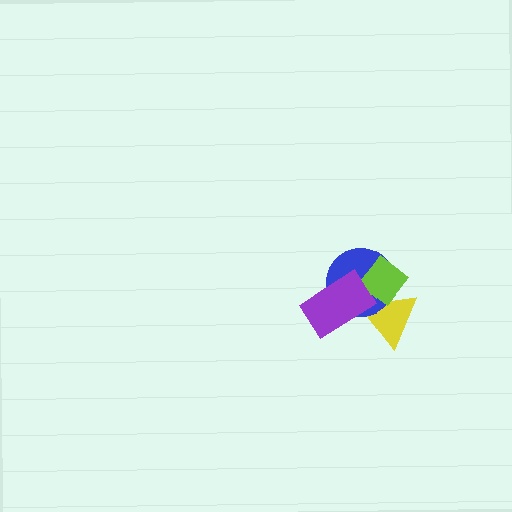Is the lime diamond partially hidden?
Yes, it is partially covered by another shape.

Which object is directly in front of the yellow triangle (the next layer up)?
The blue circle is directly in front of the yellow triangle.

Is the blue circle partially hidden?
Yes, it is partially covered by another shape.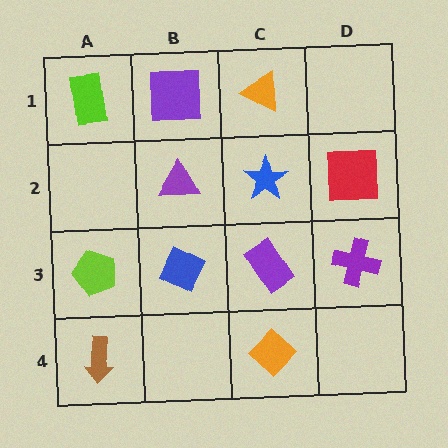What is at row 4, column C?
An orange diamond.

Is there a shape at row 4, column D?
No, that cell is empty.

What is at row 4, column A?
A brown arrow.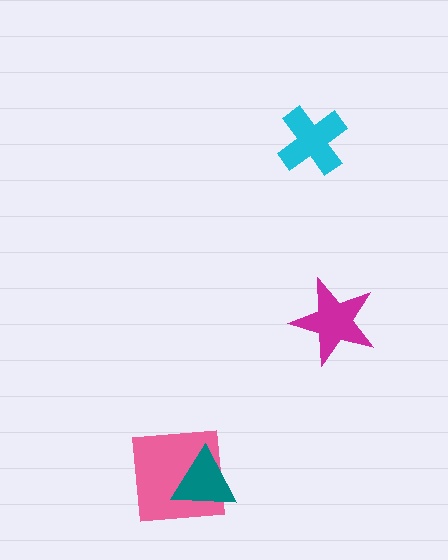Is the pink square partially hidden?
Yes, it is partially covered by another shape.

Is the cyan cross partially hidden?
No, no other shape covers it.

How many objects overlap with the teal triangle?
1 object overlaps with the teal triangle.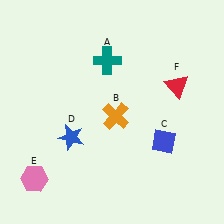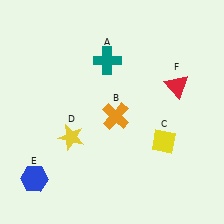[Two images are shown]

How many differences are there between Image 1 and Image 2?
There are 3 differences between the two images.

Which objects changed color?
C changed from blue to yellow. D changed from blue to yellow. E changed from pink to blue.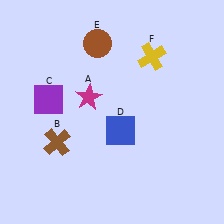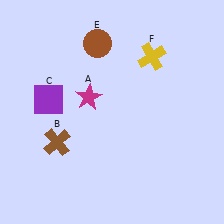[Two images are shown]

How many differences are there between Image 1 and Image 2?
There is 1 difference between the two images.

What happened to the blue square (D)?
The blue square (D) was removed in Image 2. It was in the bottom-right area of Image 1.